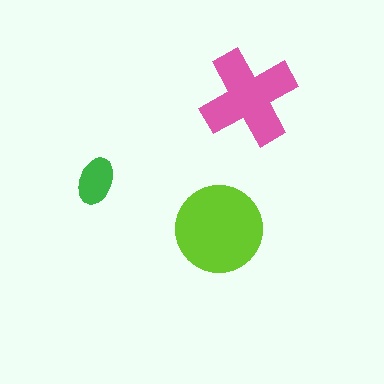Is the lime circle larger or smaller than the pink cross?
Larger.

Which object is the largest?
The lime circle.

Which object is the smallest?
The green ellipse.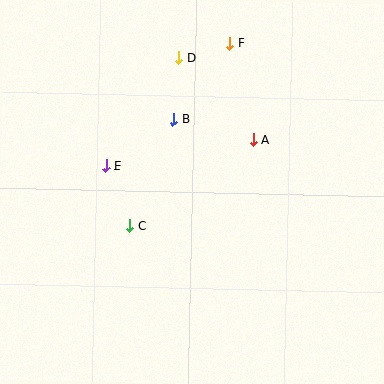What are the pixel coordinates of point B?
Point B is at (173, 119).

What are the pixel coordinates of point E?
Point E is at (106, 166).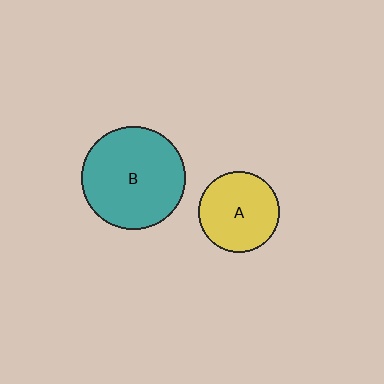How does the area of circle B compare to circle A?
Approximately 1.6 times.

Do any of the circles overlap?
No, none of the circles overlap.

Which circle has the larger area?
Circle B (teal).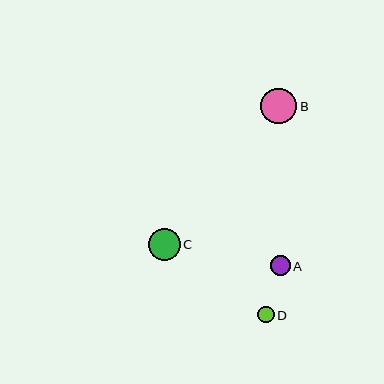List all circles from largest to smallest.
From largest to smallest: B, C, A, D.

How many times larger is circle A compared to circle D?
Circle A is approximately 1.2 times the size of circle D.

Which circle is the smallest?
Circle D is the smallest with a size of approximately 16 pixels.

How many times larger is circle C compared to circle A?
Circle C is approximately 1.6 times the size of circle A.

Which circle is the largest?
Circle B is the largest with a size of approximately 36 pixels.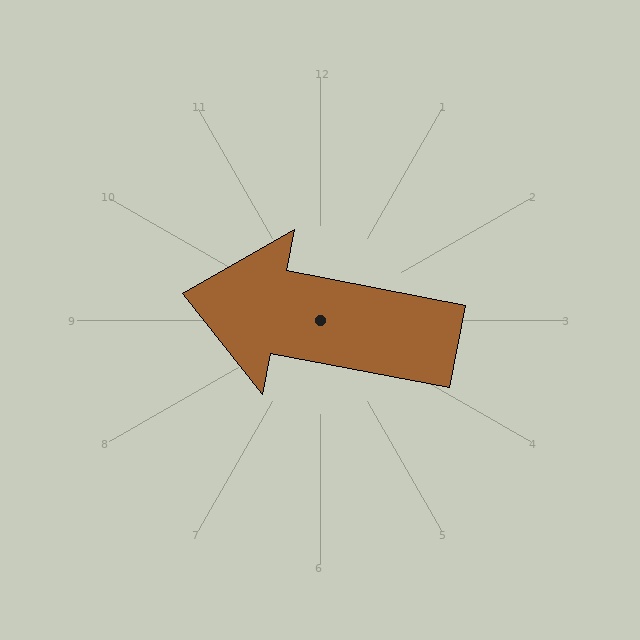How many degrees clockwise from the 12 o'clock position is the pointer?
Approximately 281 degrees.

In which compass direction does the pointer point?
West.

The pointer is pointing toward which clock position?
Roughly 9 o'clock.